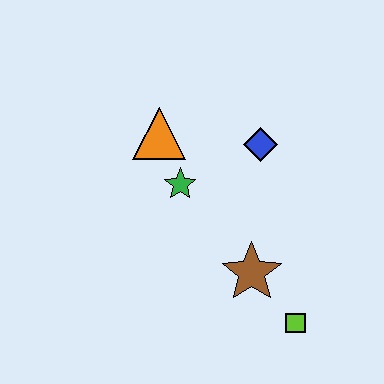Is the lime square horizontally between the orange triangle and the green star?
No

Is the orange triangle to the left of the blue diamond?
Yes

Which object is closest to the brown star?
The lime square is closest to the brown star.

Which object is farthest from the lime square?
The orange triangle is farthest from the lime square.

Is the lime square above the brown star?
No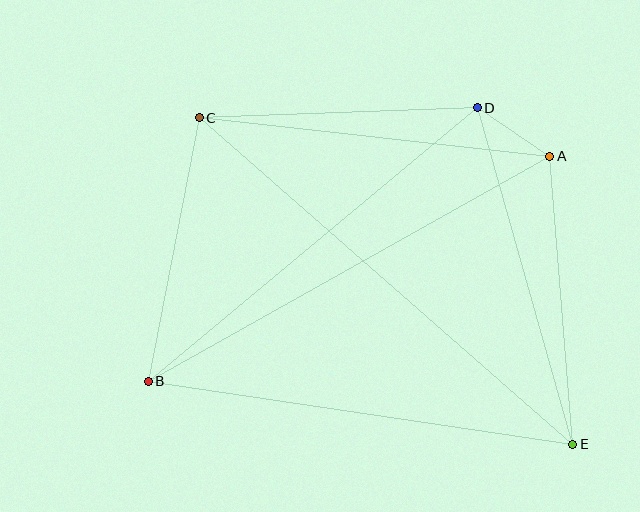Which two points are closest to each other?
Points A and D are closest to each other.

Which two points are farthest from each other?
Points C and E are farthest from each other.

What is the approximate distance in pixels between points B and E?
The distance between B and E is approximately 429 pixels.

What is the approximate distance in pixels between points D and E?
The distance between D and E is approximately 350 pixels.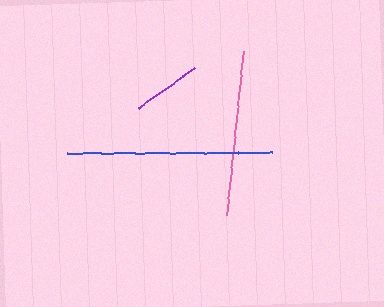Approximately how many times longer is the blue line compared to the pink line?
The blue line is approximately 1.2 times the length of the pink line.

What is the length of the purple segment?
The purple segment is approximately 69 pixels long.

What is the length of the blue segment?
The blue segment is approximately 205 pixels long.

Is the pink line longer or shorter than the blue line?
The blue line is longer than the pink line.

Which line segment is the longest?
The blue line is the longest at approximately 205 pixels.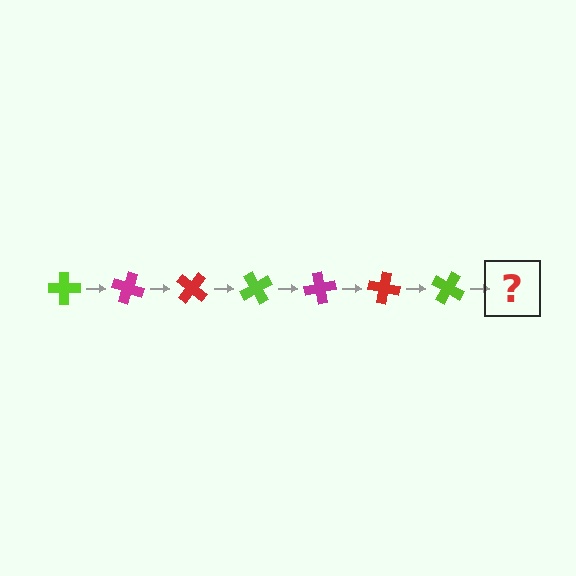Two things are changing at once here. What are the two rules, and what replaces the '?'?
The two rules are that it rotates 20 degrees each step and the color cycles through lime, magenta, and red. The '?' should be a magenta cross, rotated 140 degrees from the start.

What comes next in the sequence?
The next element should be a magenta cross, rotated 140 degrees from the start.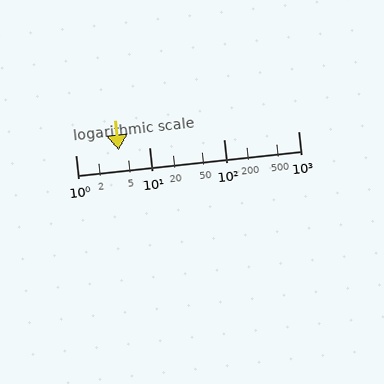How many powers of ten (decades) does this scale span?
The scale spans 3 decades, from 1 to 1000.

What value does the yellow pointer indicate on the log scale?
The pointer indicates approximately 3.8.